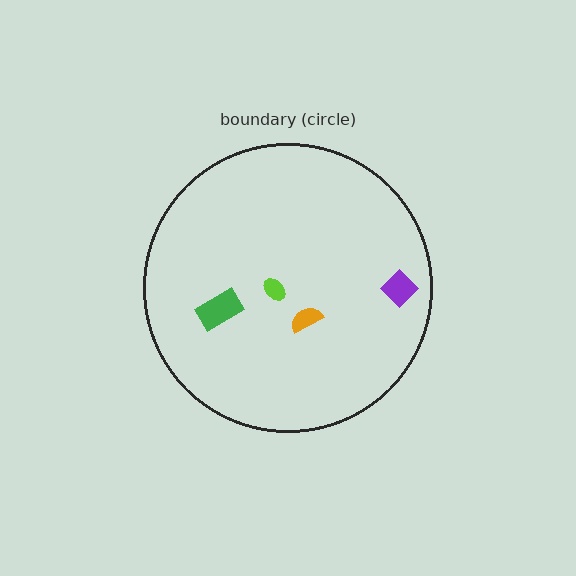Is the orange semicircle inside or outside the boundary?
Inside.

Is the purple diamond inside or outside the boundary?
Inside.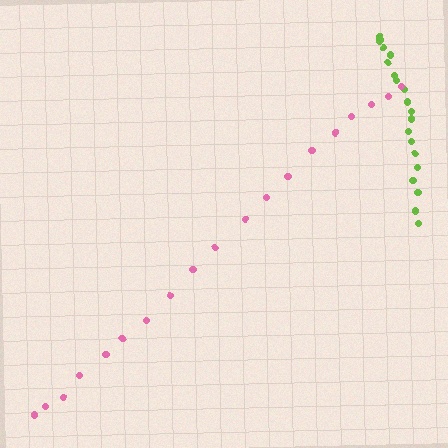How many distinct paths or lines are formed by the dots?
There are 2 distinct paths.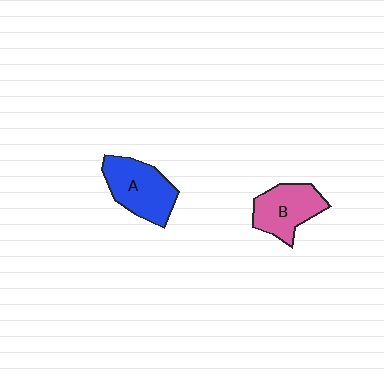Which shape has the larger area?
Shape A (blue).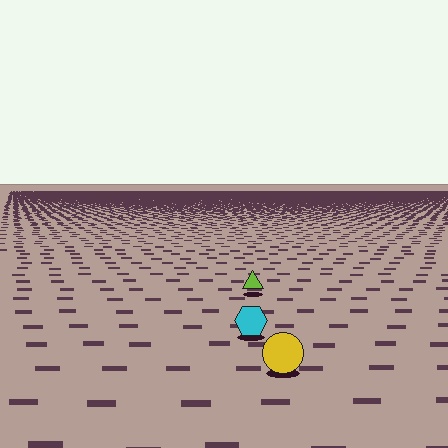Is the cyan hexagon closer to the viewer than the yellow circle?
No. The yellow circle is closer — you can tell from the texture gradient: the ground texture is coarser near it.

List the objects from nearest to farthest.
From nearest to farthest: the yellow circle, the cyan hexagon, the lime triangle.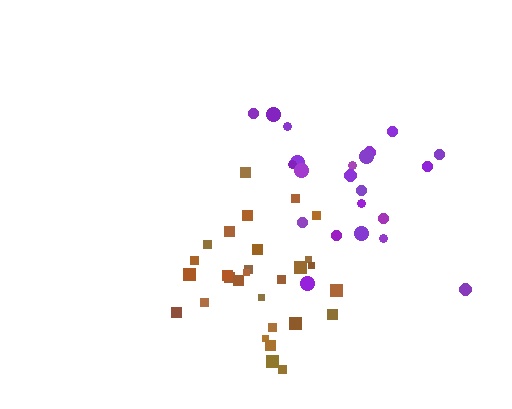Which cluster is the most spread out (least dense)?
Purple.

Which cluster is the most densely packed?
Brown.